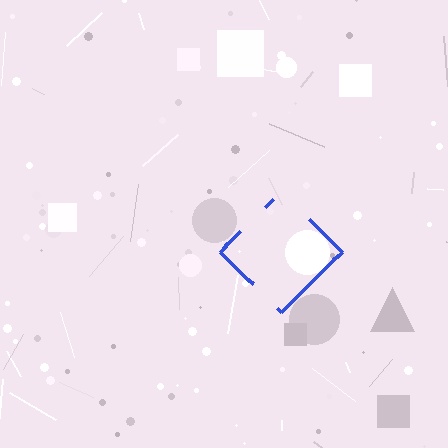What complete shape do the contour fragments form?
The contour fragments form a diamond.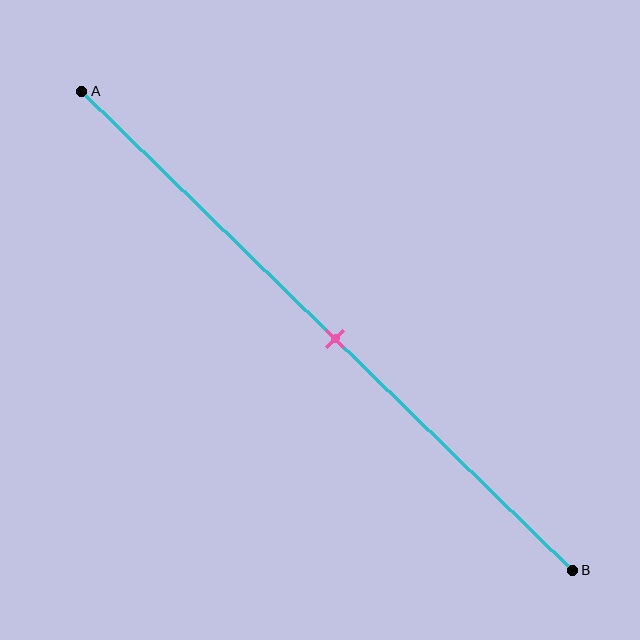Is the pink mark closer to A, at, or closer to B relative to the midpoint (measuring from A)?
The pink mark is approximately at the midpoint of segment AB.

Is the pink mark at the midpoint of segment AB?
Yes, the mark is approximately at the midpoint.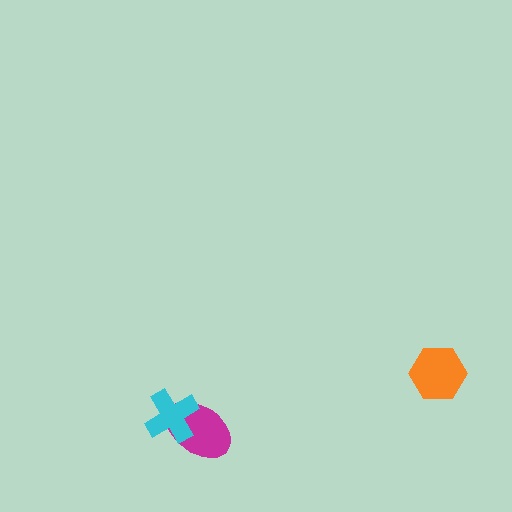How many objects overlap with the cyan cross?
1 object overlaps with the cyan cross.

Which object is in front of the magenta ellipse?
The cyan cross is in front of the magenta ellipse.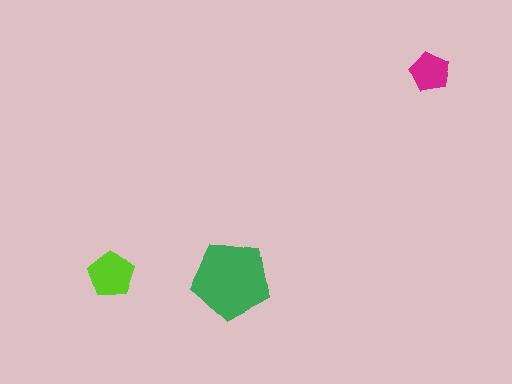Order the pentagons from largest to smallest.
the green one, the lime one, the magenta one.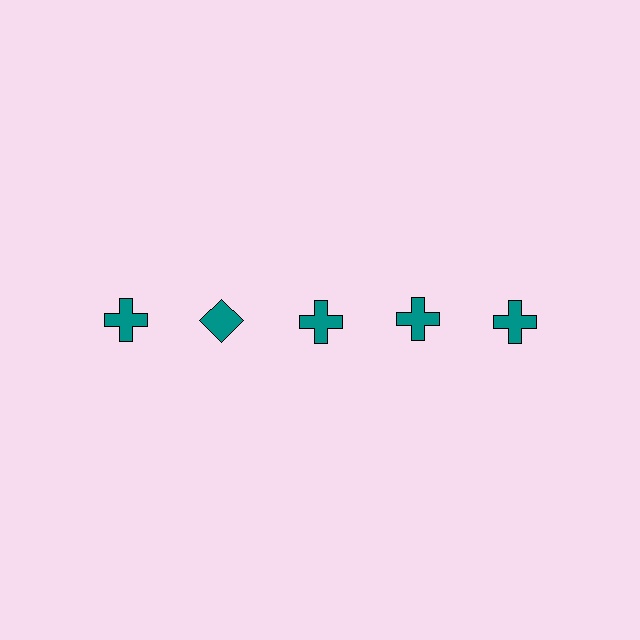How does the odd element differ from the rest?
It has a different shape: diamond instead of cross.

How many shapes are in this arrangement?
There are 5 shapes arranged in a grid pattern.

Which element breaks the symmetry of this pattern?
The teal diamond in the top row, second from left column breaks the symmetry. All other shapes are teal crosses.